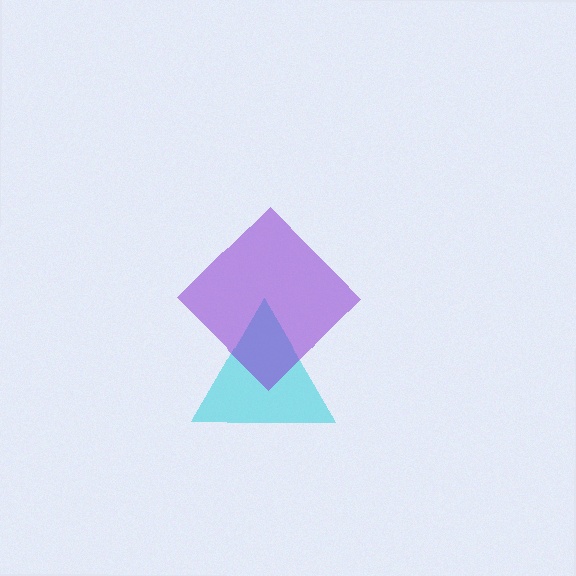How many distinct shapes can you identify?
There are 2 distinct shapes: a cyan triangle, a purple diamond.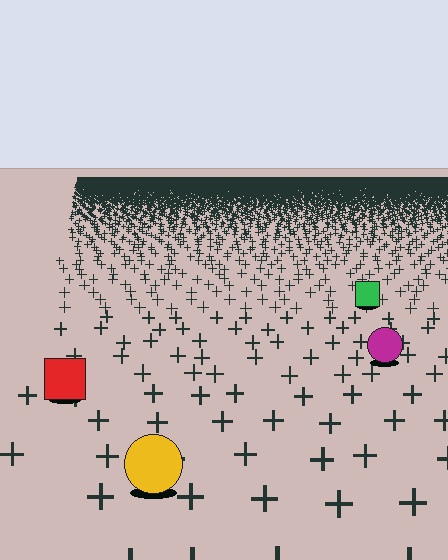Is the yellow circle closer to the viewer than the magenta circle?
Yes. The yellow circle is closer — you can tell from the texture gradient: the ground texture is coarser near it.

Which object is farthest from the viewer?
The green square is farthest from the viewer. It appears smaller and the ground texture around it is denser.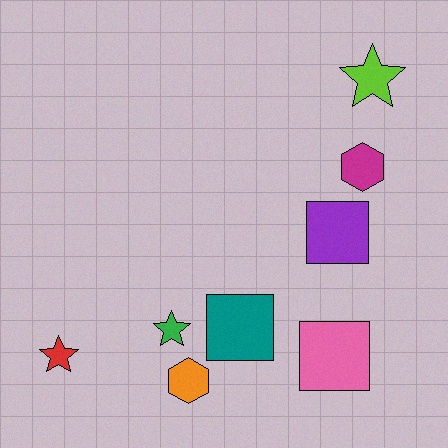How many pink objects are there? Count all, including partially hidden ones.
There is 1 pink object.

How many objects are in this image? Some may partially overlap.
There are 8 objects.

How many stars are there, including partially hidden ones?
There are 3 stars.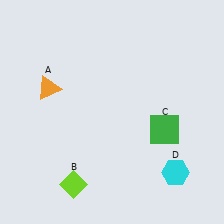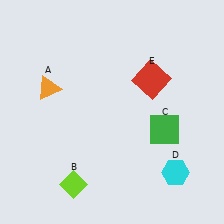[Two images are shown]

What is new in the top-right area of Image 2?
A red square (E) was added in the top-right area of Image 2.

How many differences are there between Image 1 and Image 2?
There is 1 difference between the two images.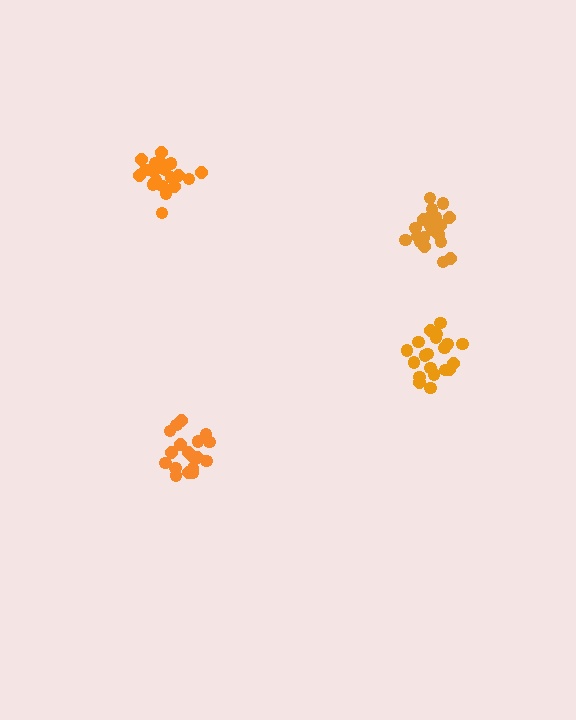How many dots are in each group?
Group 1: 20 dots, Group 2: 20 dots, Group 3: 18 dots, Group 4: 21 dots (79 total).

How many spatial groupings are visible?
There are 4 spatial groupings.